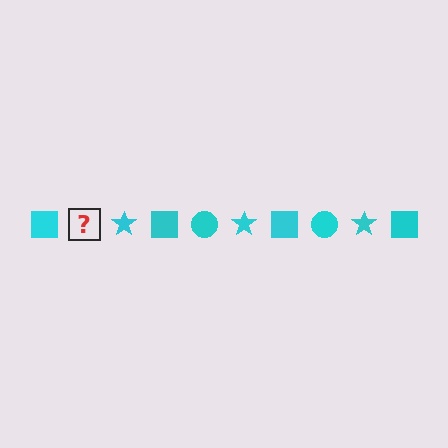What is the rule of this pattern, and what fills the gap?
The rule is that the pattern cycles through square, circle, star shapes in cyan. The gap should be filled with a cyan circle.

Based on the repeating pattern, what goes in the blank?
The blank should be a cyan circle.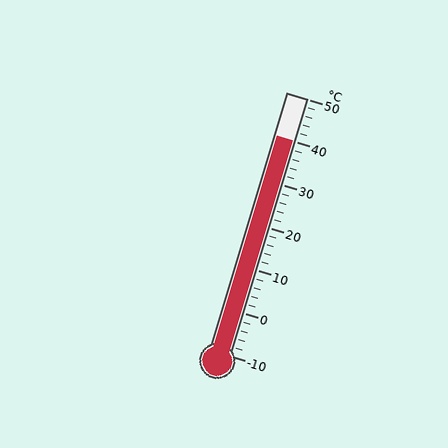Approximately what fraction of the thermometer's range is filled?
The thermometer is filled to approximately 85% of its range.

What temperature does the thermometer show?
The thermometer shows approximately 40°C.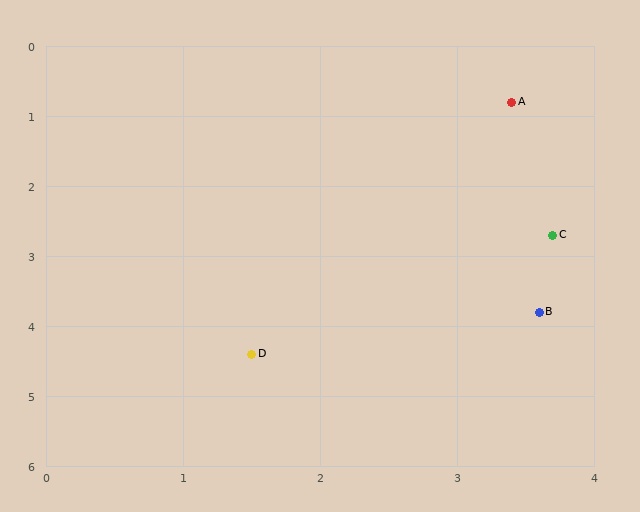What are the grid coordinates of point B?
Point B is at approximately (3.6, 3.8).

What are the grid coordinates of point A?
Point A is at approximately (3.4, 0.8).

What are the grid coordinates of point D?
Point D is at approximately (1.5, 4.4).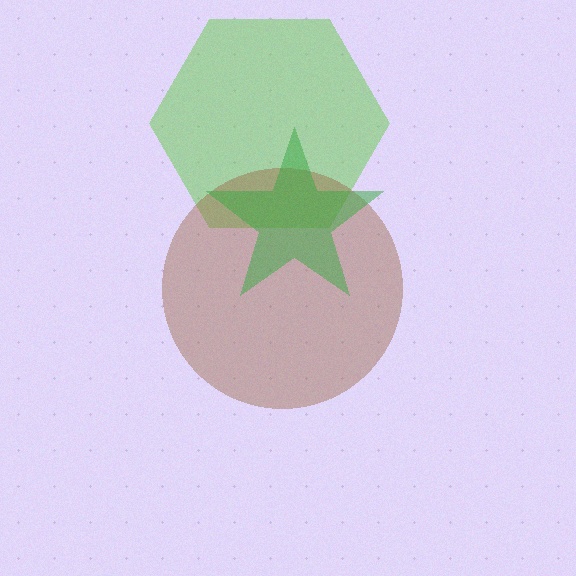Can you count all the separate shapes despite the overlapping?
Yes, there are 3 separate shapes.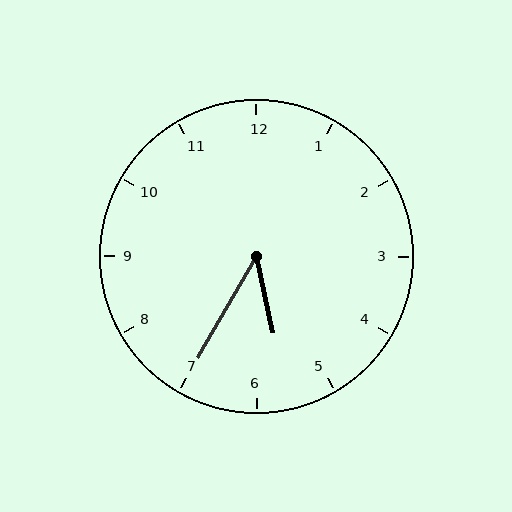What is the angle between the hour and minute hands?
Approximately 42 degrees.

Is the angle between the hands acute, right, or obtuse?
It is acute.